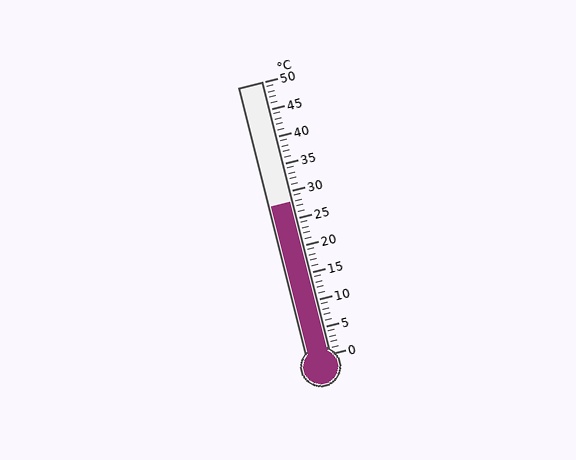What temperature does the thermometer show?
The thermometer shows approximately 28°C.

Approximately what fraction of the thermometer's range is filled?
The thermometer is filled to approximately 55% of its range.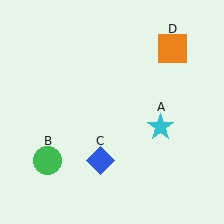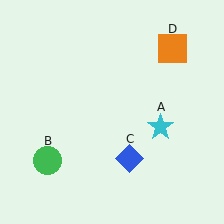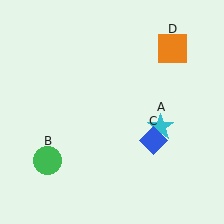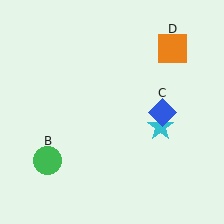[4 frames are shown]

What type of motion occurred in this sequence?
The blue diamond (object C) rotated counterclockwise around the center of the scene.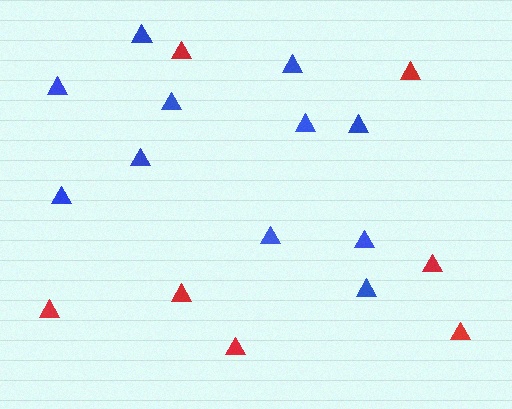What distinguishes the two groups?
There are 2 groups: one group of blue triangles (11) and one group of red triangles (7).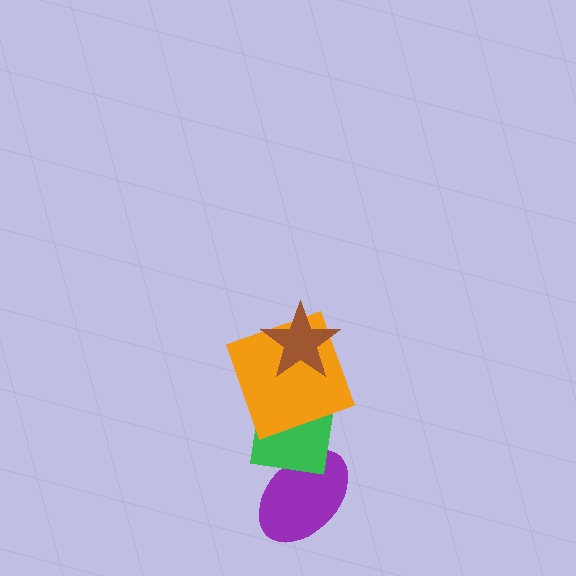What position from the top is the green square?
The green square is 3rd from the top.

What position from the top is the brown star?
The brown star is 1st from the top.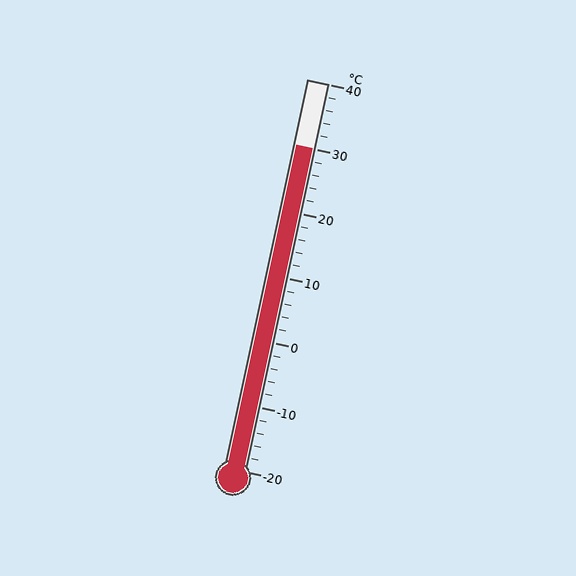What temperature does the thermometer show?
The thermometer shows approximately 30°C.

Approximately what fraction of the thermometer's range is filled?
The thermometer is filled to approximately 85% of its range.